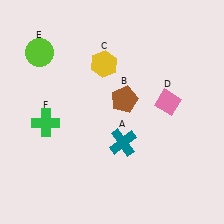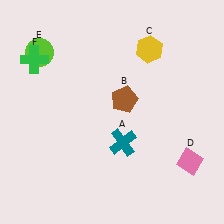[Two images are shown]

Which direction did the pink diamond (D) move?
The pink diamond (D) moved down.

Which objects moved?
The objects that moved are: the yellow hexagon (C), the pink diamond (D), the green cross (F).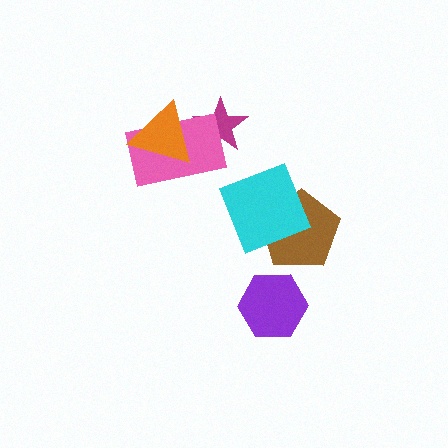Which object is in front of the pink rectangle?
The orange triangle is in front of the pink rectangle.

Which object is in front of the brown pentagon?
The cyan square is in front of the brown pentagon.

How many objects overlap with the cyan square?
1 object overlaps with the cyan square.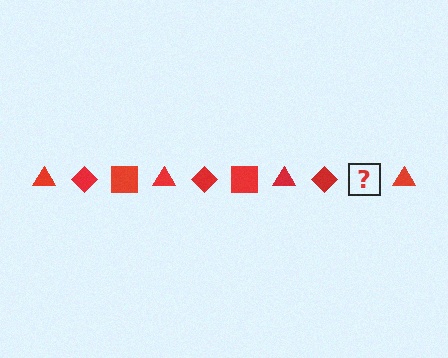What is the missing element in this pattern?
The missing element is a red square.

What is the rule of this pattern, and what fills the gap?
The rule is that the pattern cycles through triangle, diamond, square shapes in red. The gap should be filled with a red square.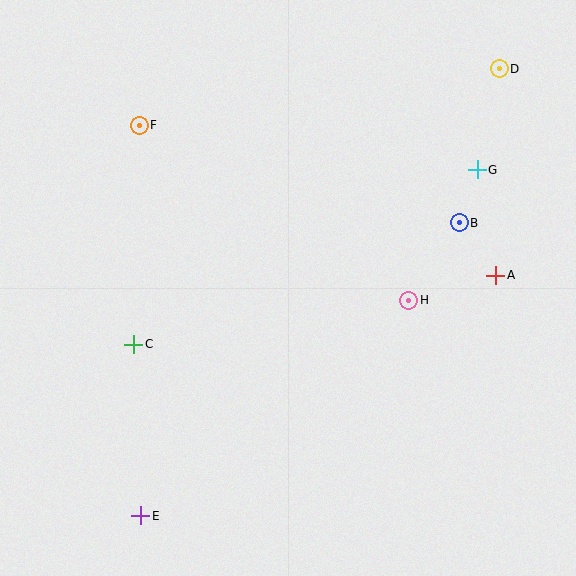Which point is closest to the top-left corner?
Point F is closest to the top-left corner.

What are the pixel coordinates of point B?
Point B is at (459, 223).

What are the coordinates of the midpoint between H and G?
The midpoint between H and G is at (443, 235).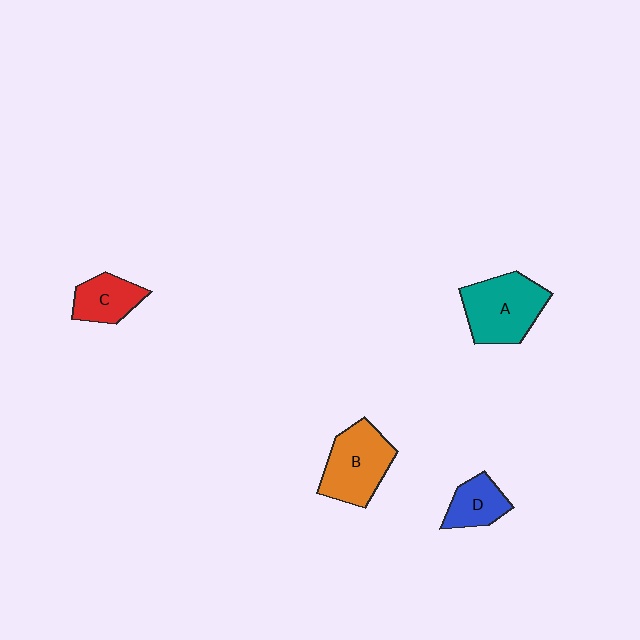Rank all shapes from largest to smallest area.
From largest to smallest: A (teal), B (orange), C (red), D (blue).